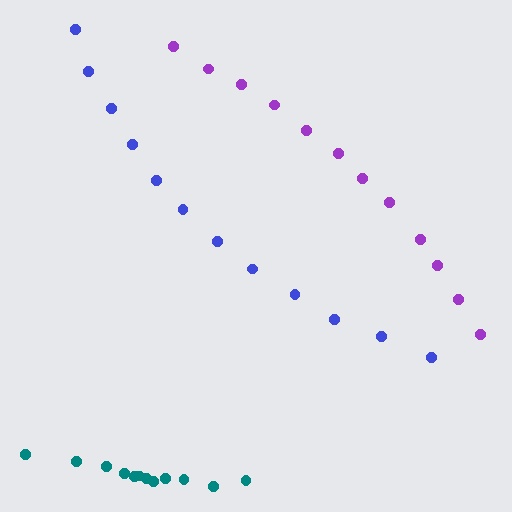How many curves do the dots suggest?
There are 3 distinct paths.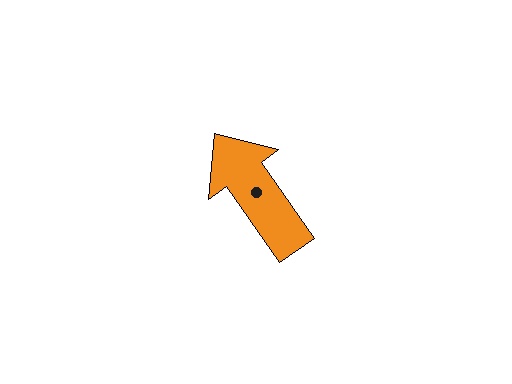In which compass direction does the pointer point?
Northwest.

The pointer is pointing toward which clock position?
Roughly 11 o'clock.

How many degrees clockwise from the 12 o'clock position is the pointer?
Approximately 325 degrees.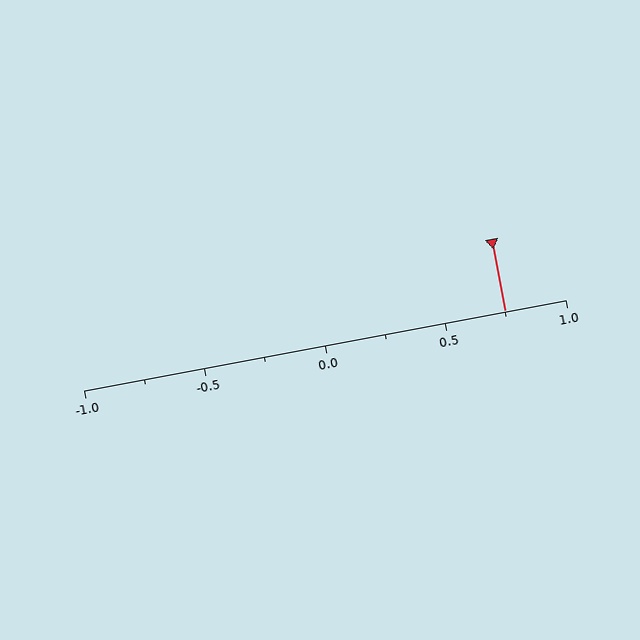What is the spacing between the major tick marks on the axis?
The major ticks are spaced 0.5 apart.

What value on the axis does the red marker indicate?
The marker indicates approximately 0.75.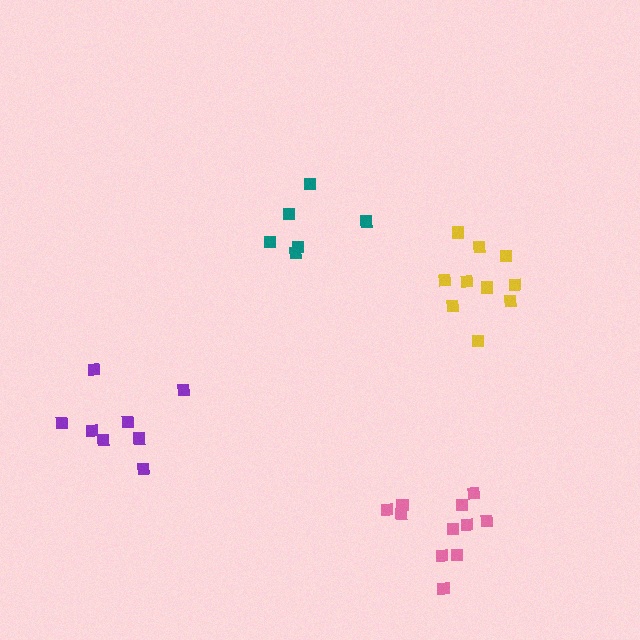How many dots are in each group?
Group 1: 10 dots, Group 2: 11 dots, Group 3: 6 dots, Group 4: 8 dots (35 total).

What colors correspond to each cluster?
The clusters are colored: yellow, pink, teal, purple.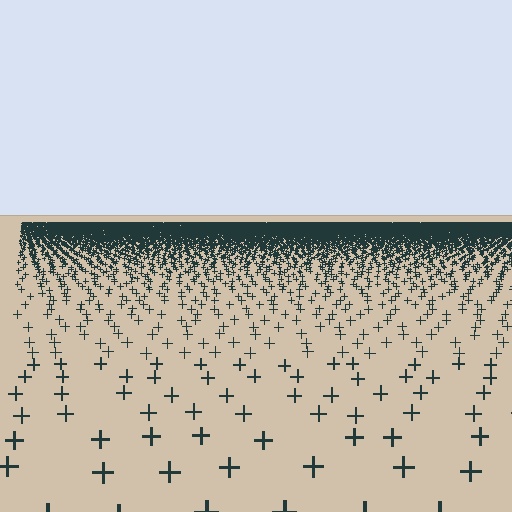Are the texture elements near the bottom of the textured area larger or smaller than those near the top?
Larger. Near the bottom, elements are closer to the viewer and appear at a bigger on-screen size.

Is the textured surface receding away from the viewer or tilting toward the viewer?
The surface is receding away from the viewer. Texture elements get smaller and denser toward the top.